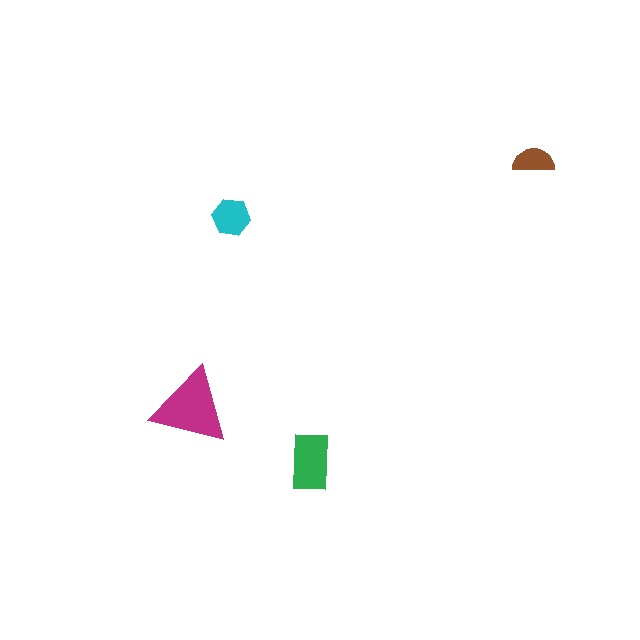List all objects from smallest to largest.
The brown semicircle, the cyan hexagon, the green rectangle, the magenta triangle.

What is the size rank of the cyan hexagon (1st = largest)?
3rd.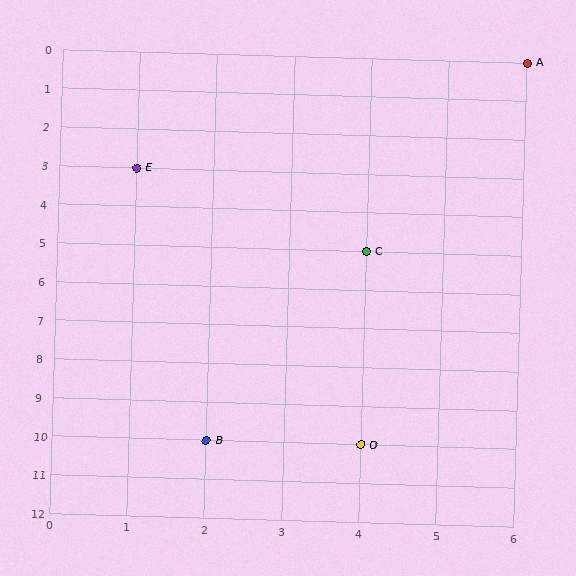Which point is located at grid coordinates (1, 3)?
Point E is at (1, 3).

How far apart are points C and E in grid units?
Points C and E are 3 columns and 2 rows apart (about 3.6 grid units diagonally).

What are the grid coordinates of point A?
Point A is at grid coordinates (6, 0).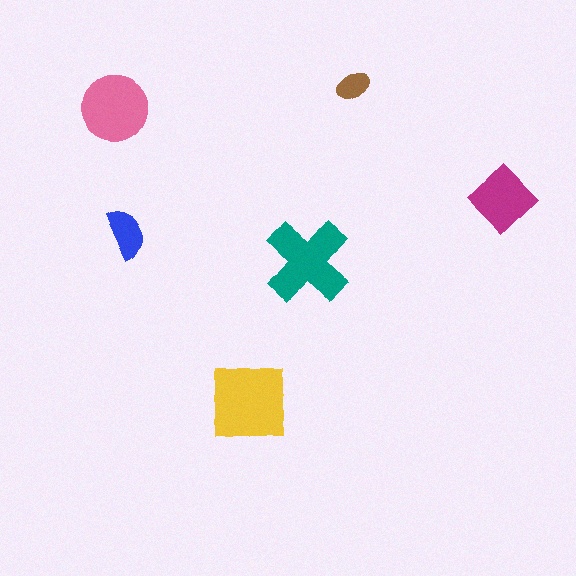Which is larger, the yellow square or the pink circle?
The yellow square.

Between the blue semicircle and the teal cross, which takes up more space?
The teal cross.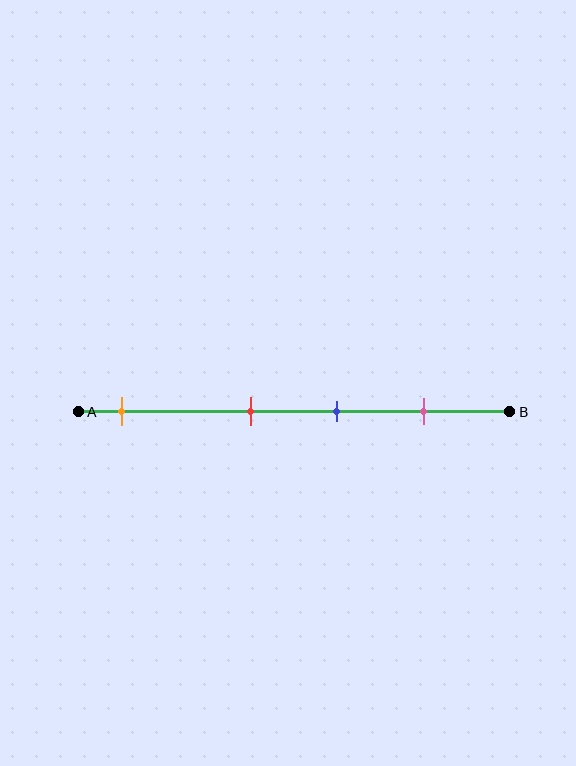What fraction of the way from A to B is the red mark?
The red mark is approximately 40% (0.4) of the way from A to B.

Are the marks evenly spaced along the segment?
No, the marks are not evenly spaced.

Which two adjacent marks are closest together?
The red and blue marks are the closest adjacent pair.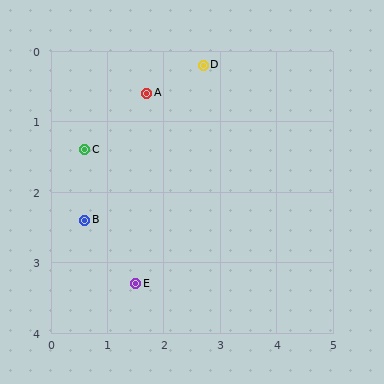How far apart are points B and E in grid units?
Points B and E are about 1.3 grid units apart.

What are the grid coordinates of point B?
Point B is at approximately (0.6, 2.4).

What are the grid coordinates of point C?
Point C is at approximately (0.6, 1.4).